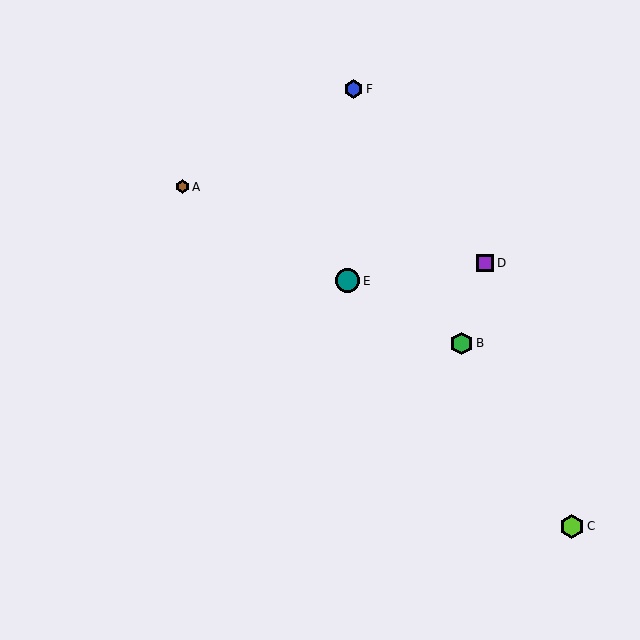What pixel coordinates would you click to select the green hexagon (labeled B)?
Click at (462, 343) to select the green hexagon B.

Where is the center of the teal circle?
The center of the teal circle is at (347, 281).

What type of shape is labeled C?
Shape C is a lime hexagon.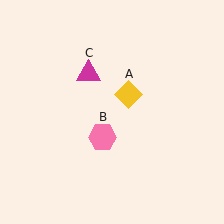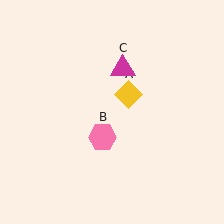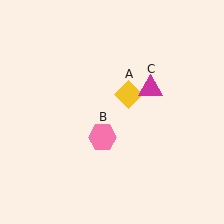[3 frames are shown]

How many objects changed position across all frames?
1 object changed position: magenta triangle (object C).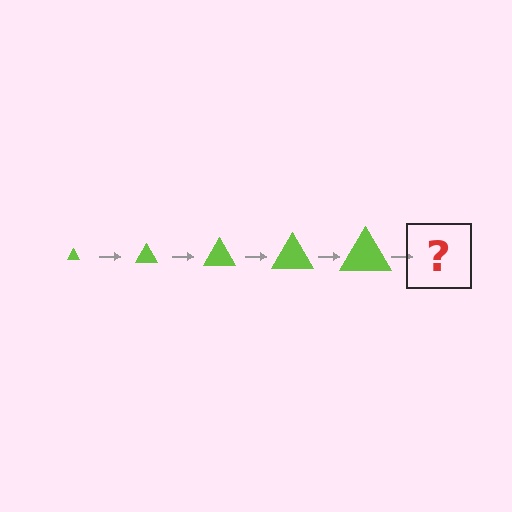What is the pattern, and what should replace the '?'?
The pattern is that the triangle gets progressively larger each step. The '?' should be a lime triangle, larger than the previous one.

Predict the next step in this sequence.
The next step is a lime triangle, larger than the previous one.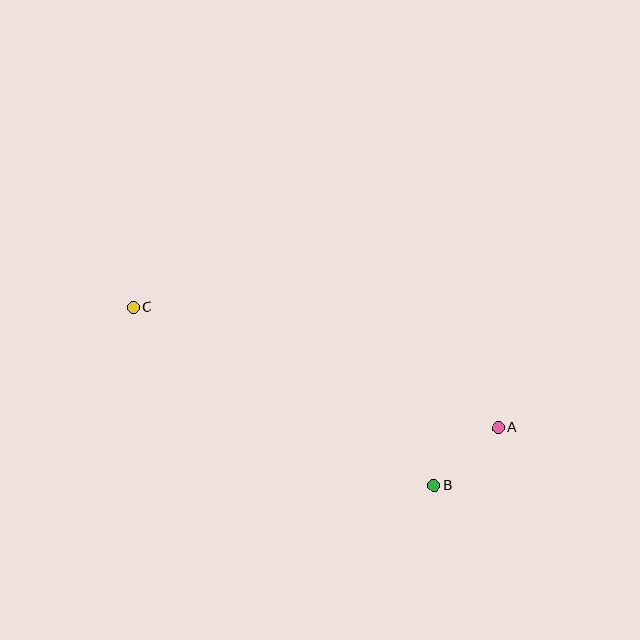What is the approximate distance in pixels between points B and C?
The distance between B and C is approximately 350 pixels.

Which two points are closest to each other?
Points A and B are closest to each other.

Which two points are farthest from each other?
Points A and C are farthest from each other.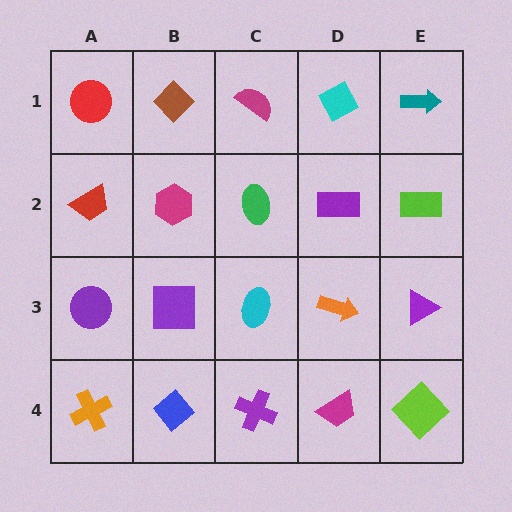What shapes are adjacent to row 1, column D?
A purple rectangle (row 2, column D), a magenta semicircle (row 1, column C), a teal arrow (row 1, column E).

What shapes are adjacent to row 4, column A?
A purple circle (row 3, column A), a blue diamond (row 4, column B).